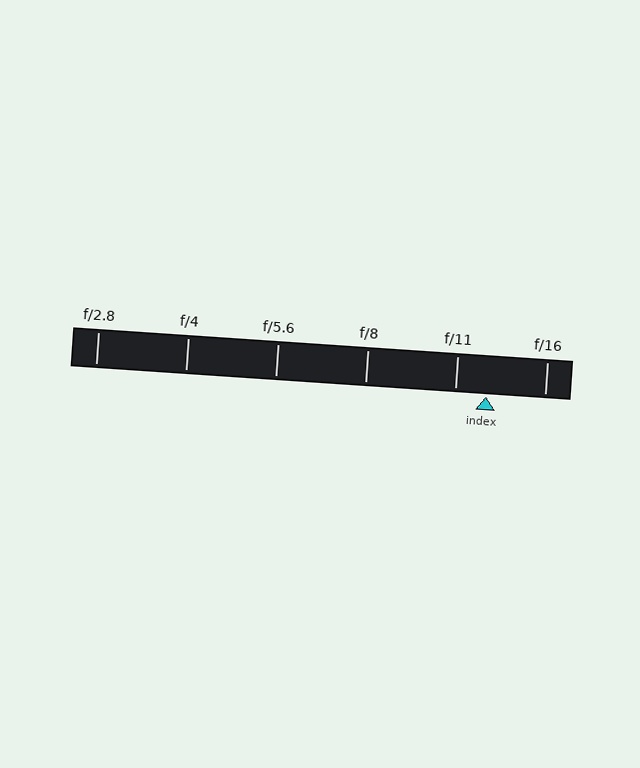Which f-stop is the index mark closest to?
The index mark is closest to f/11.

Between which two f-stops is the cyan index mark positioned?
The index mark is between f/11 and f/16.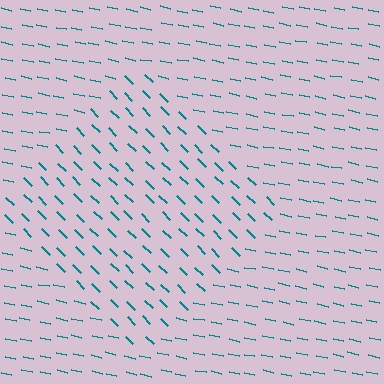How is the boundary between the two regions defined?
The boundary is defined purely by a change in line orientation (approximately 32 degrees difference). All lines are the same color and thickness.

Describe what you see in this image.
The image is filled with small teal line segments. A diamond region in the image has lines oriented differently from the surrounding lines, creating a visible texture boundary.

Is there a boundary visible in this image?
Yes, there is a texture boundary formed by a change in line orientation.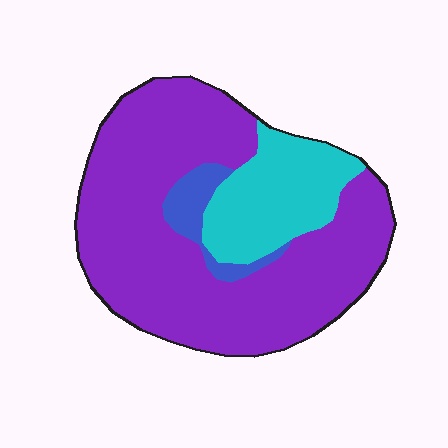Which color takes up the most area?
Purple, at roughly 75%.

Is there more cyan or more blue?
Cyan.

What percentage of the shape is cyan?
Cyan covers roughly 20% of the shape.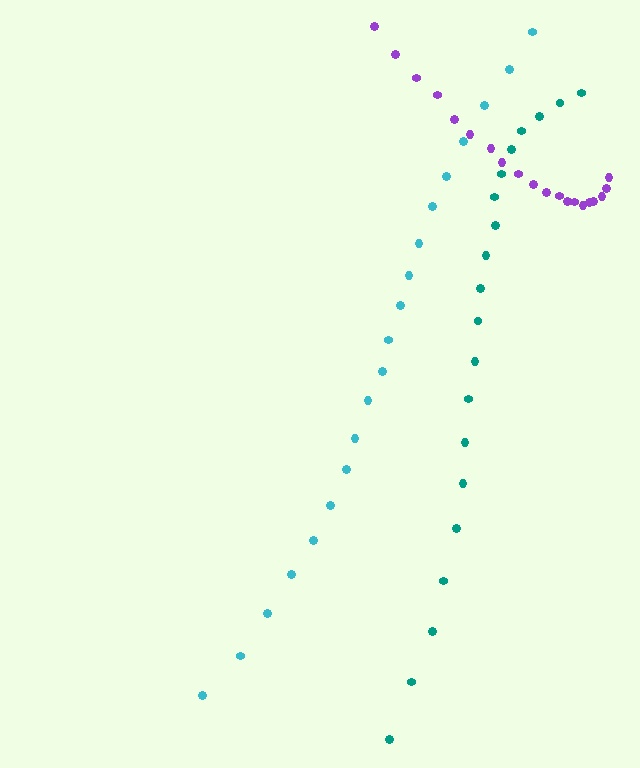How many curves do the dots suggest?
There are 3 distinct paths.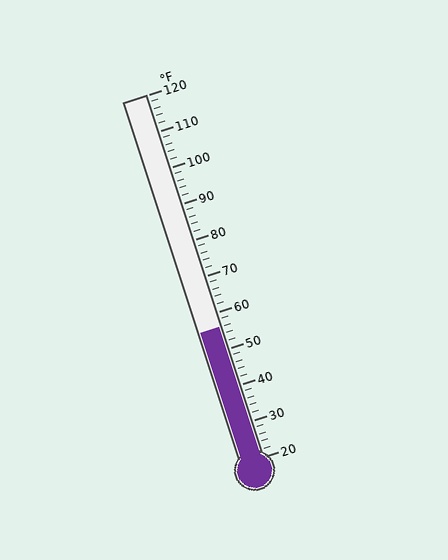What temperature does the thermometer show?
The thermometer shows approximately 56°F.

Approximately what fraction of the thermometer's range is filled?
The thermometer is filled to approximately 35% of its range.